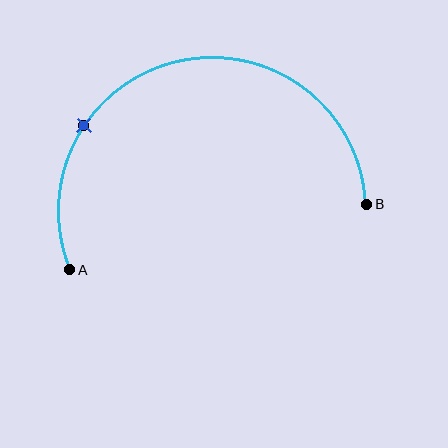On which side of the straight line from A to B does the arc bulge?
The arc bulges above the straight line connecting A and B.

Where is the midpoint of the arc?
The arc midpoint is the point on the curve farthest from the straight line joining A and B. It sits above that line.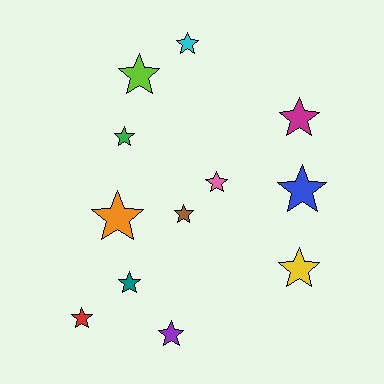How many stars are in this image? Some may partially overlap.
There are 12 stars.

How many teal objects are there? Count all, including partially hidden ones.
There is 1 teal object.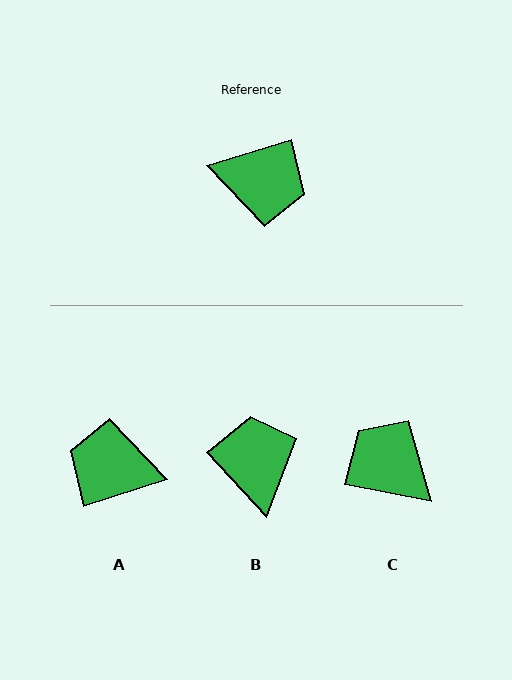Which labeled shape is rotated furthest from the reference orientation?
A, about 180 degrees away.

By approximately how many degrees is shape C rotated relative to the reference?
Approximately 152 degrees counter-clockwise.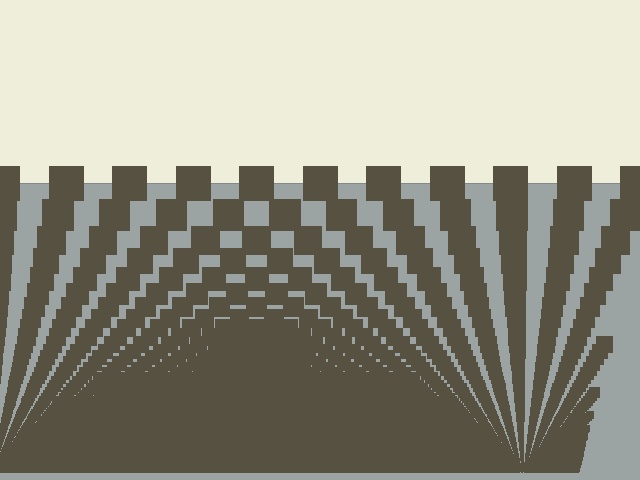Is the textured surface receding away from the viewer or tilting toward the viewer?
The surface appears to tilt toward the viewer. Texture elements get larger and sparser toward the top.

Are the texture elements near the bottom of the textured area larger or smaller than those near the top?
Smaller. The gradient is inverted — elements near the bottom are smaller and denser.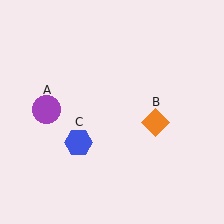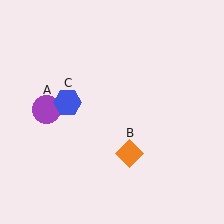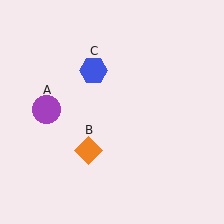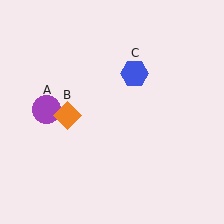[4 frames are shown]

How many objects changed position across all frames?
2 objects changed position: orange diamond (object B), blue hexagon (object C).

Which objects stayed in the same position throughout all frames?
Purple circle (object A) remained stationary.